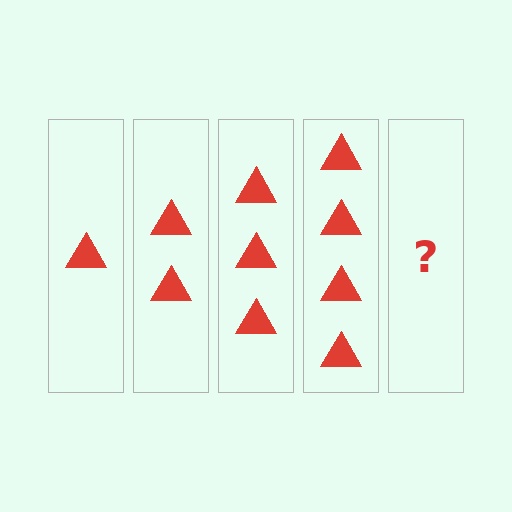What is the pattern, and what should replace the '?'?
The pattern is that each step adds one more triangle. The '?' should be 5 triangles.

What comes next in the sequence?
The next element should be 5 triangles.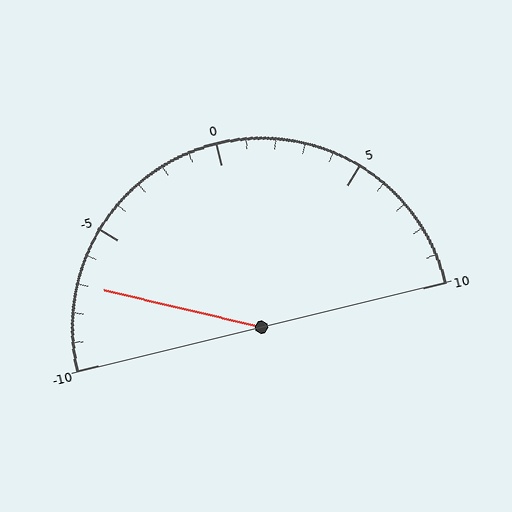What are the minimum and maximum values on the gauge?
The gauge ranges from -10 to 10.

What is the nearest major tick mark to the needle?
The nearest major tick mark is -5.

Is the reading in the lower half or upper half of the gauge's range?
The reading is in the lower half of the range (-10 to 10).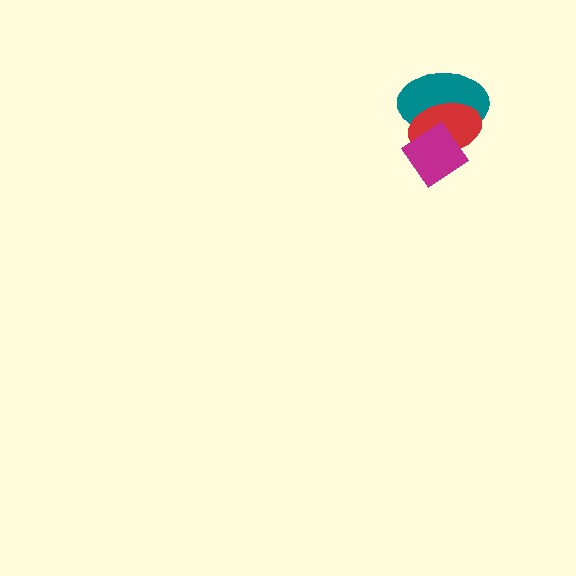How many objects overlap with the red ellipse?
2 objects overlap with the red ellipse.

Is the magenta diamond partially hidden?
No, no other shape covers it.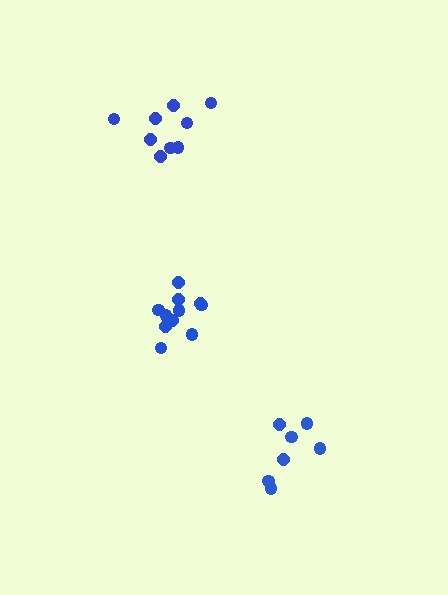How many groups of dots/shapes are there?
There are 3 groups.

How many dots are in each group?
Group 1: 9 dots, Group 2: 7 dots, Group 3: 11 dots (27 total).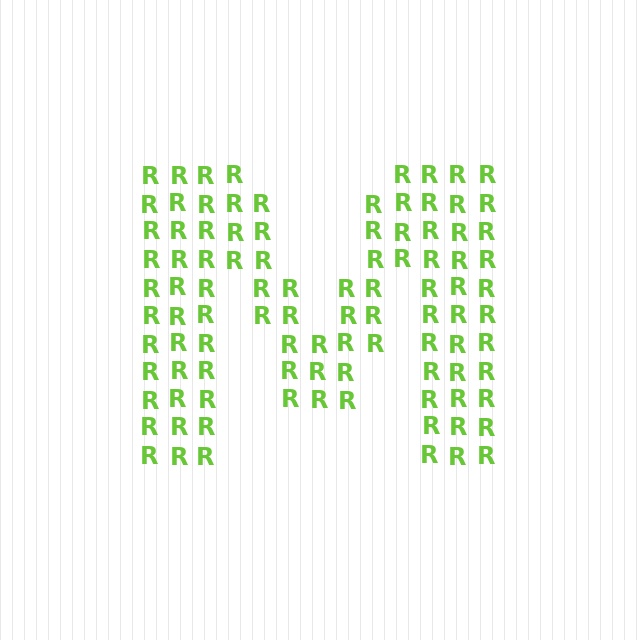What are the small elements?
The small elements are letter R's.